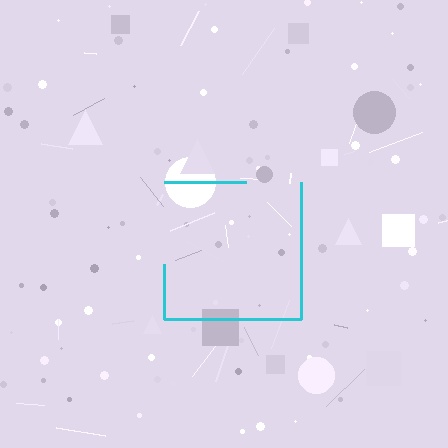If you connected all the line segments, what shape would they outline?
They would outline a square.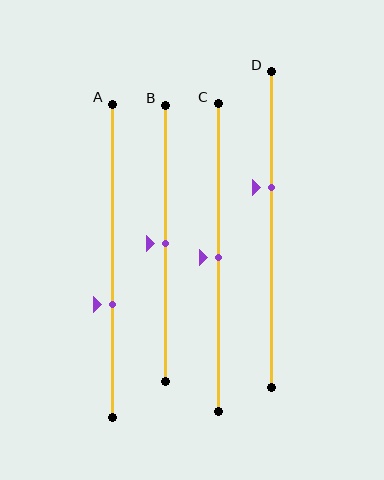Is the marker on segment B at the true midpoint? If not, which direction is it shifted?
Yes, the marker on segment B is at the true midpoint.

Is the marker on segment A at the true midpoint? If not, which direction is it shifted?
No, the marker on segment A is shifted downward by about 14% of the segment length.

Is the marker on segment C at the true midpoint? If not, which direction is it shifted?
Yes, the marker on segment C is at the true midpoint.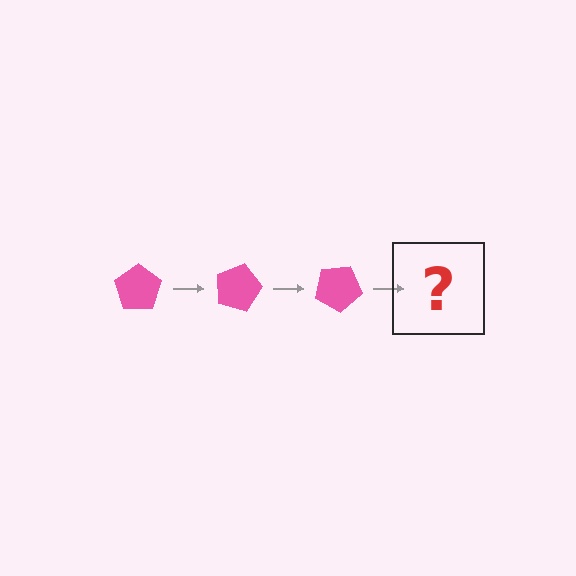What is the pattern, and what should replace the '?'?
The pattern is that the pentagon rotates 15 degrees each step. The '?' should be a pink pentagon rotated 45 degrees.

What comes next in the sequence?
The next element should be a pink pentagon rotated 45 degrees.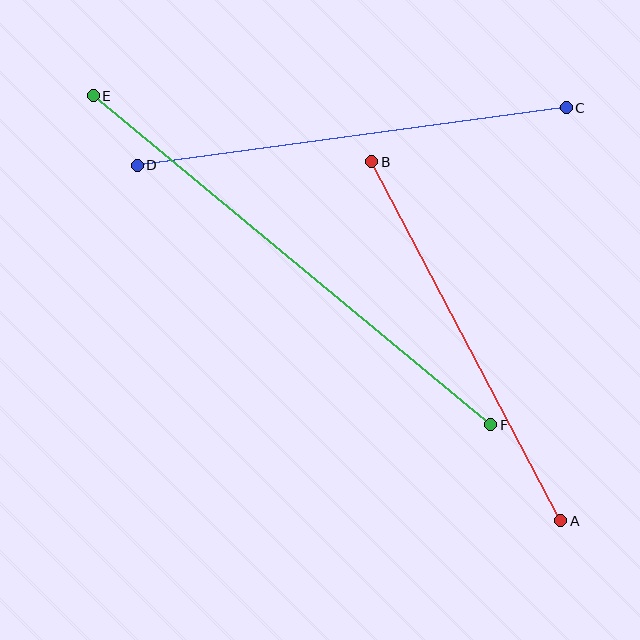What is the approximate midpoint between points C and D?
The midpoint is at approximately (352, 137) pixels.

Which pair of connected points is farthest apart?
Points E and F are farthest apart.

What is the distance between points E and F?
The distance is approximately 516 pixels.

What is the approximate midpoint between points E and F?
The midpoint is at approximately (292, 260) pixels.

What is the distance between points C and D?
The distance is approximately 433 pixels.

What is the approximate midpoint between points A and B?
The midpoint is at approximately (466, 341) pixels.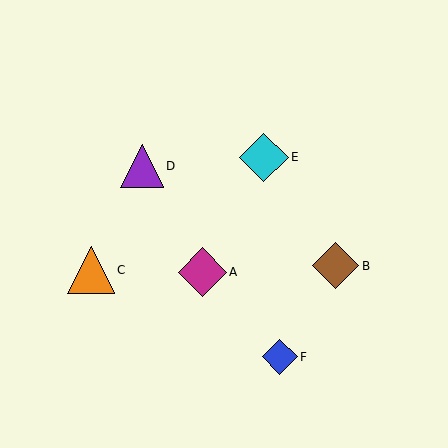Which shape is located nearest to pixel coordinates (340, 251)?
The brown diamond (labeled B) at (335, 266) is nearest to that location.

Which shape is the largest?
The magenta diamond (labeled A) is the largest.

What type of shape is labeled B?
Shape B is a brown diamond.